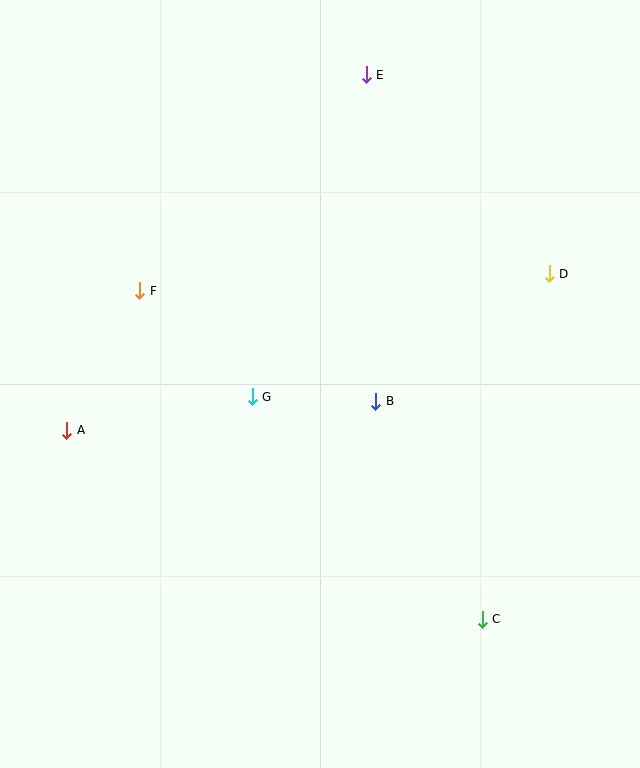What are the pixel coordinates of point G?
Point G is at (252, 397).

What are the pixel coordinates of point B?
Point B is at (376, 401).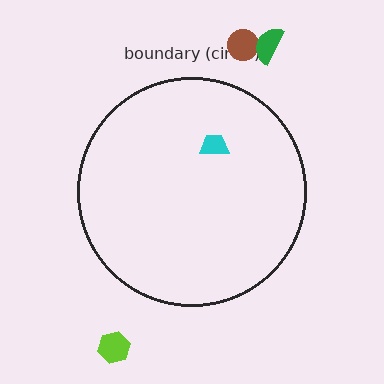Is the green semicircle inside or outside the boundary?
Outside.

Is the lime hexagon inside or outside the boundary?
Outside.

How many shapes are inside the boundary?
1 inside, 3 outside.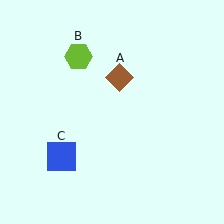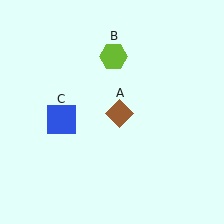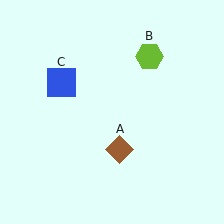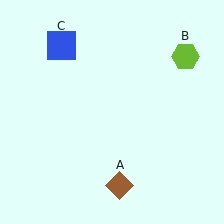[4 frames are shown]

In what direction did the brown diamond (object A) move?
The brown diamond (object A) moved down.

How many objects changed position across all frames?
3 objects changed position: brown diamond (object A), lime hexagon (object B), blue square (object C).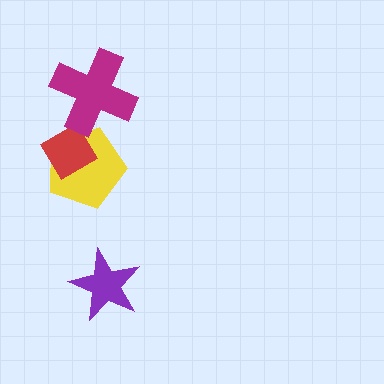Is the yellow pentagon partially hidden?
Yes, it is partially covered by another shape.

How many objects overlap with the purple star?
0 objects overlap with the purple star.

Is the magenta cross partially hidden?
No, no other shape covers it.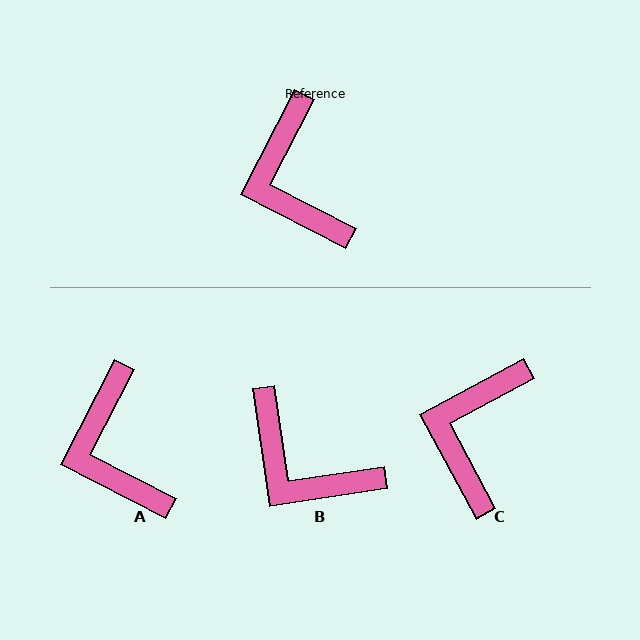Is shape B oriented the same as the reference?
No, it is off by about 35 degrees.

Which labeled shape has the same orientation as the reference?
A.